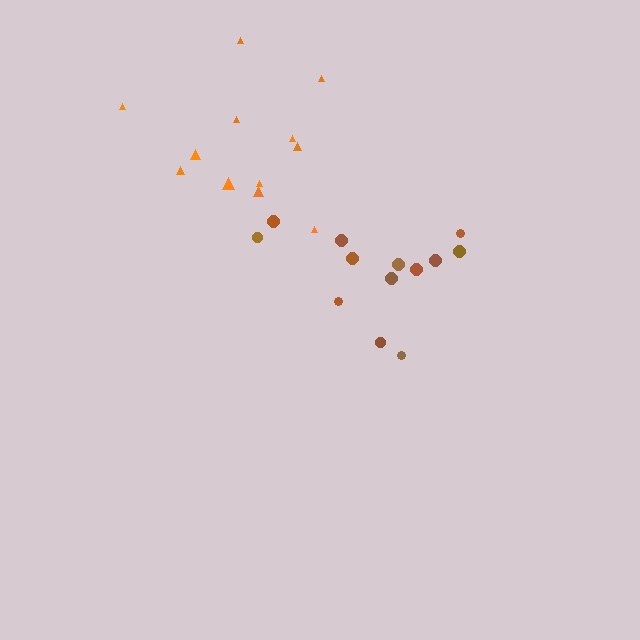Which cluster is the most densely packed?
Brown.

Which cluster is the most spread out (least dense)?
Orange.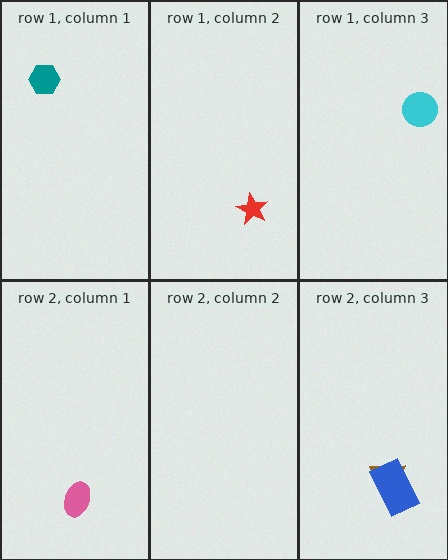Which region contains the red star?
The row 1, column 2 region.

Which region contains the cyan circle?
The row 1, column 3 region.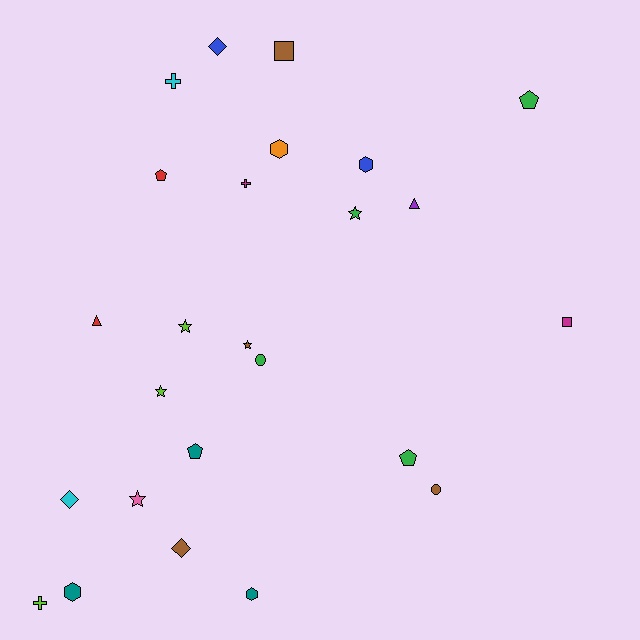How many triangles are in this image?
There are 2 triangles.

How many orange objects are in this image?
There is 1 orange object.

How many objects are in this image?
There are 25 objects.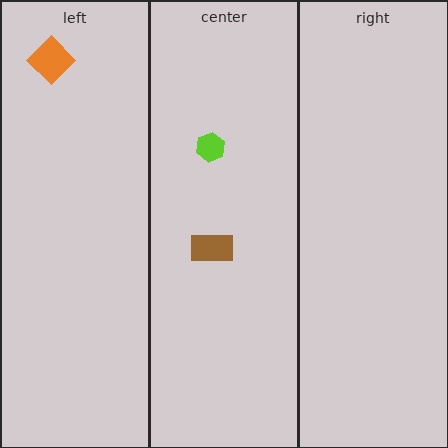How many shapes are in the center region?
2.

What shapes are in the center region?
The brown rectangle, the lime hexagon.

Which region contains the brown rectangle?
The center region.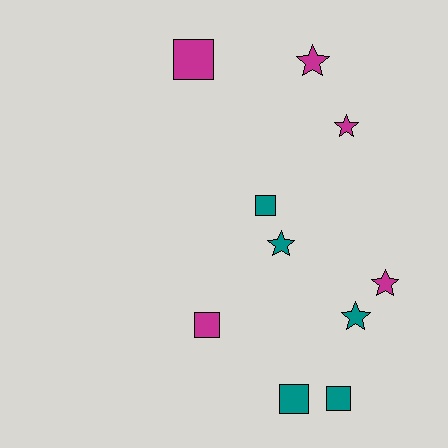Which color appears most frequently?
Magenta, with 5 objects.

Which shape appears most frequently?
Star, with 5 objects.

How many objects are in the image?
There are 10 objects.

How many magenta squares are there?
There are 2 magenta squares.